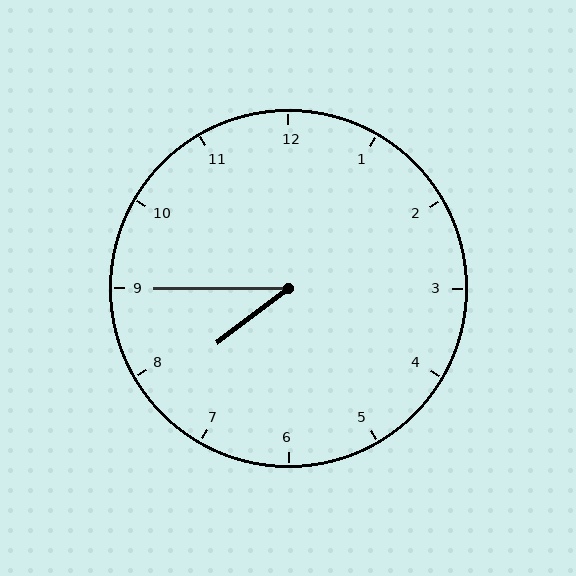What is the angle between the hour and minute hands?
Approximately 38 degrees.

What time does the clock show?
7:45.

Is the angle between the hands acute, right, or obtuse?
It is acute.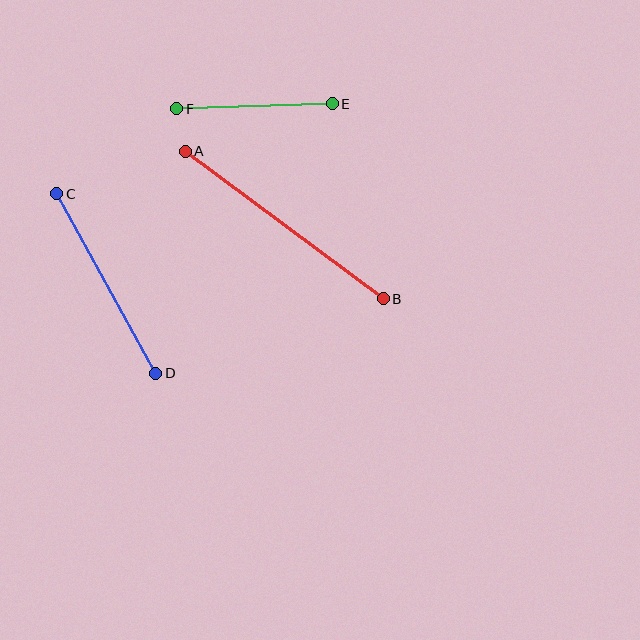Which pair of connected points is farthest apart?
Points A and B are farthest apart.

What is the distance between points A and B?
The distance is approximately 247 pixels.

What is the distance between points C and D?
The distance is approximately 205 pixels.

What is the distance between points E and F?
The distance is approximately 155 pixels.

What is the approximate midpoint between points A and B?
The midpoint is at approximately (284, 225) pixels.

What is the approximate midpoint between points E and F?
The midpoint is at approximately (254, 106) pixels.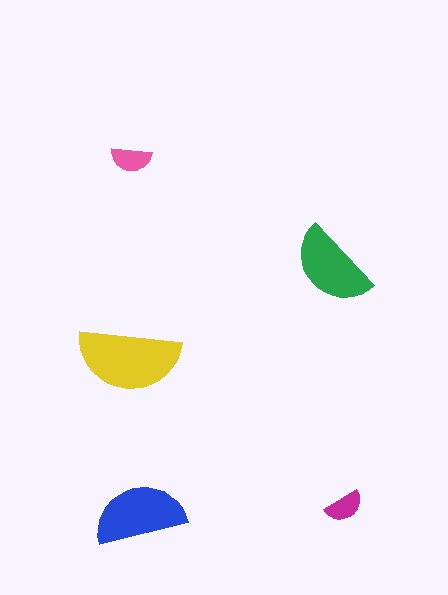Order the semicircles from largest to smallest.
the yellow one, the blue one, the green one, the pink one, the magenta one.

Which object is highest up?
The pink semicircle is topmost.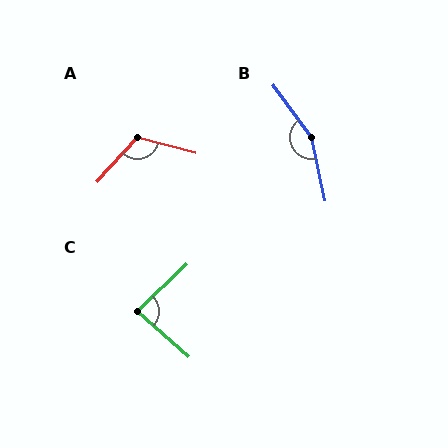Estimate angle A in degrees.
Approximately 118 degrees.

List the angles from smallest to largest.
C (86°), A (118°), B (155°).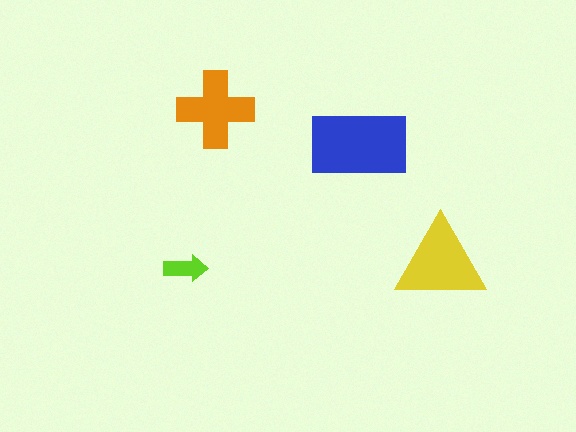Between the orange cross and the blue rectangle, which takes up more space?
The blue rectangle.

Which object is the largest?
The blue rectangle.